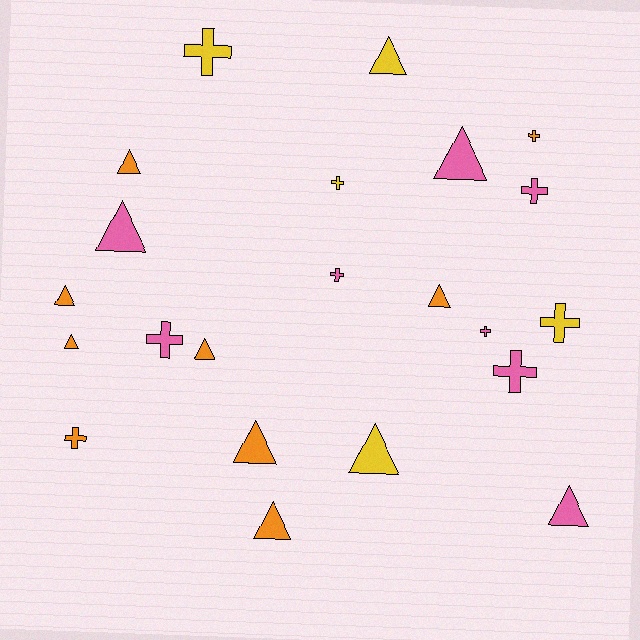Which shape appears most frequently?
Triangle, with 12 objects.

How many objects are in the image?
There are 22 objects.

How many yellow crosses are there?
There are 3 yellow crosses.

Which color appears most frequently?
Orange, with 9 objects.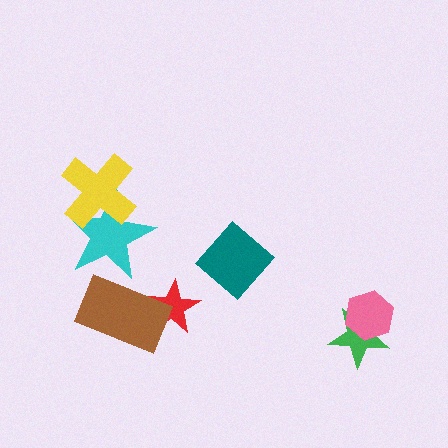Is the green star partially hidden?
Yes, it is partially covered by another shape.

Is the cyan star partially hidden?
Yes, it is partially covered by another shape.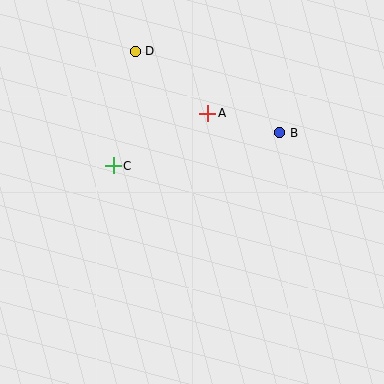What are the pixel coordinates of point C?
Point C is at (113, 166).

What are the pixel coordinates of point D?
Point D is at (135, 51).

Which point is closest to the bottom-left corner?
Point C is closest to the bottom-left corner.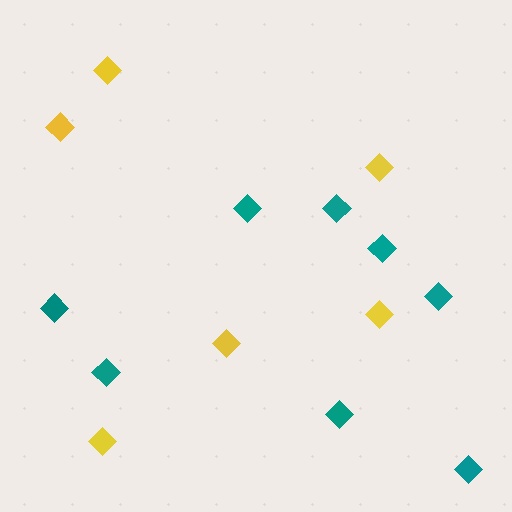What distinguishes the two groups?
There are 2 groups: one group of teal diamonds (8) and one group of yellow diamonds (6).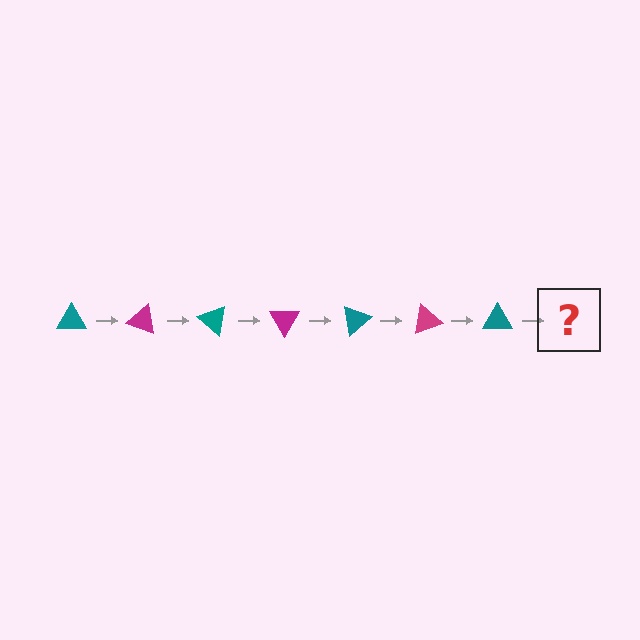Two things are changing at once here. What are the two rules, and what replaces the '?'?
The two rules are that it rotates 20 degrees each step and the color cycles through teal and magenta. The '?' should be a magenta triangle, rotated 140 degrees from the start.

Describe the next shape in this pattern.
It should be a magenta triangle, rotated 140 degrees from the start.